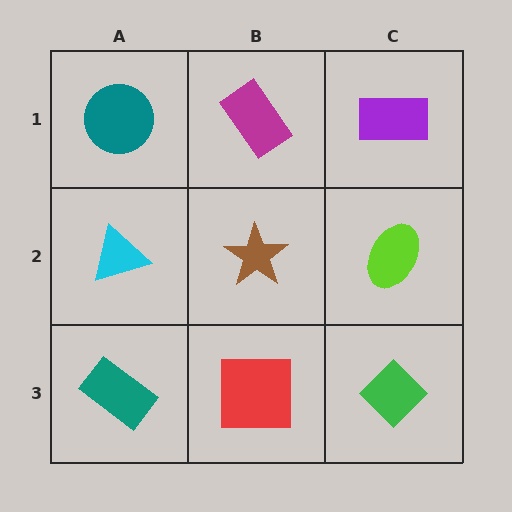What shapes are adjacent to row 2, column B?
A magenta rectangle (row 1, column B), a red square (row 3, column B), a cyan triangle (row 2, column A), a lime ellipse (row 2, column C).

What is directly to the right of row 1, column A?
A magenta rectangle.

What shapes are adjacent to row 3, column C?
A lime ellipse (row 2, column C), a red square (row 3, column B).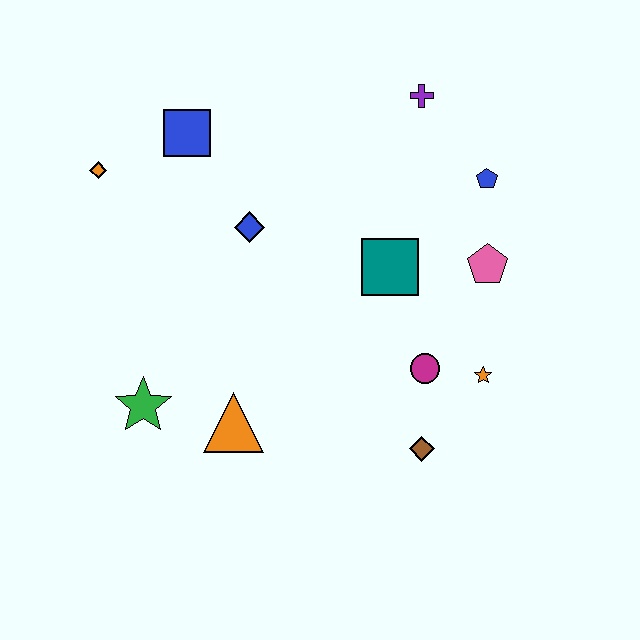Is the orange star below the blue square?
Yes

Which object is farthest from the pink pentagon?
The orange diamond is farthest from the pink pentagon.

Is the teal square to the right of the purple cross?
No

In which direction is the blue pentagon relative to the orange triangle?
The blue pentagon is to the right of the orange triangle.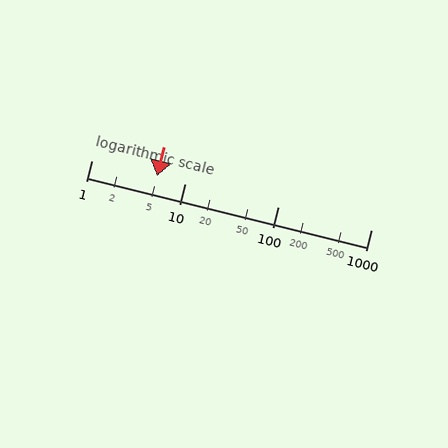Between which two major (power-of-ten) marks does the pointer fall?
The pointer is between 1 and 10.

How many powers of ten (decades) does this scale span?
The scale spans 3 decades, from 1 to 1000.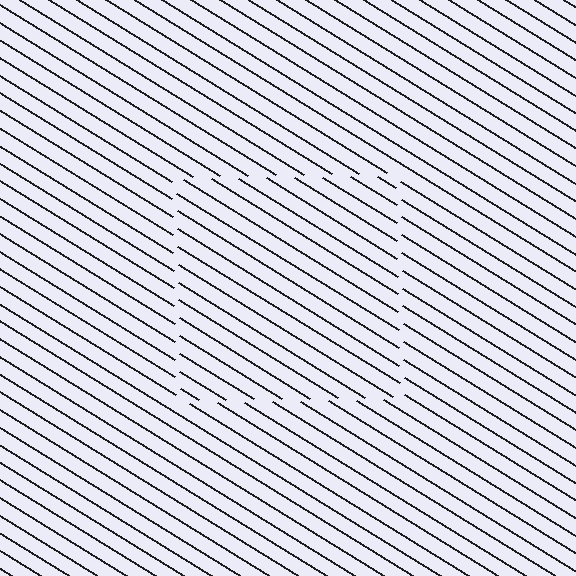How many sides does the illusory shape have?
4 sides — the line-ends trace a square.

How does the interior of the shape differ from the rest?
The interior of the shape contains the same grating, shifted by half a period — the contour is defined by the phase discontinuity where line-ends from the inner and outer gratings abut.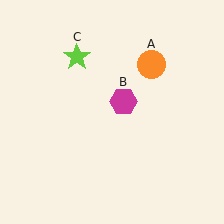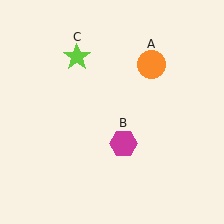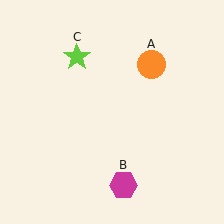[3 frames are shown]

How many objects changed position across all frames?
1 object changed position: magenta hexagon (object B).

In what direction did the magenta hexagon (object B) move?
The magenta hexagon (object B) moved down.